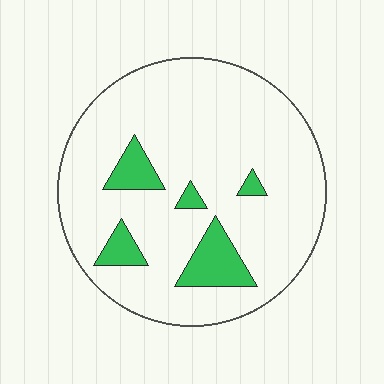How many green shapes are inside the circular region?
5.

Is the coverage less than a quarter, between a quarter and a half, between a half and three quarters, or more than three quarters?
Less than a quarter.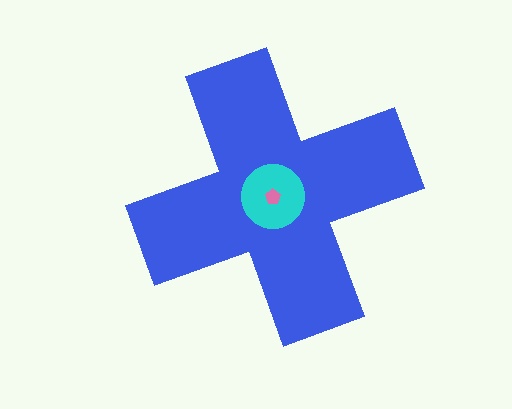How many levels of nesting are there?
3.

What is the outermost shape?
The blue cross.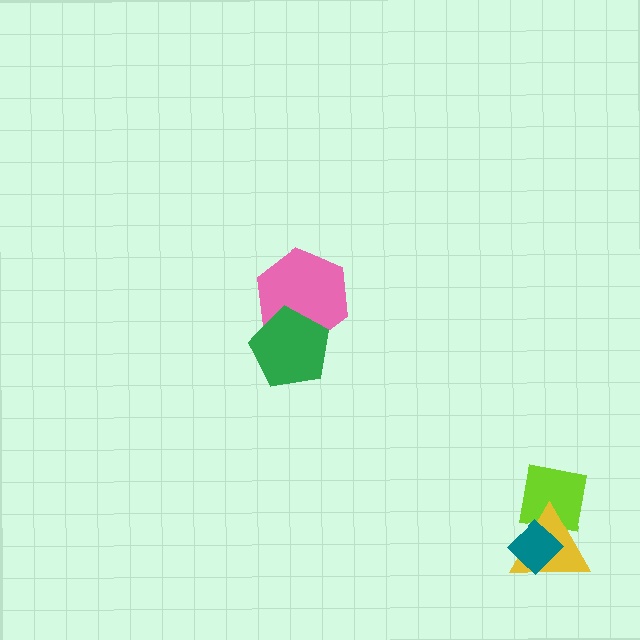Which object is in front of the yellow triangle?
The teal diamond is in front of the yellow triangle.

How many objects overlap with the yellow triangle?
2 objects overlap with the yellow triangle.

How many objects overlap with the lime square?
1 object overlaps with the lime square.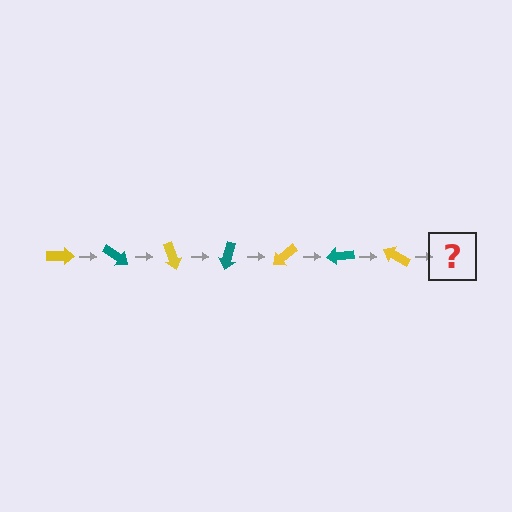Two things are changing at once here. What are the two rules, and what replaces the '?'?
The two rules are that it rotates 35 degrees each step and the color cycles through yellow and teal. The '?' should be a teal arrow, rotated 245 degrees from the start.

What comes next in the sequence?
The next element should be a teal arrow, rotated 245 degrees from the start.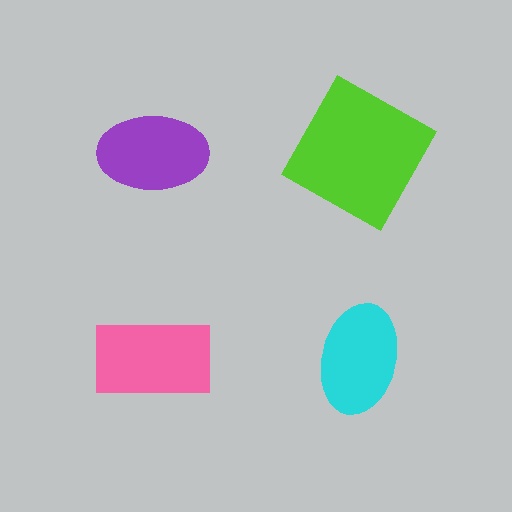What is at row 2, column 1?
A pink rectangle.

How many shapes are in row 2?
2 shapes.